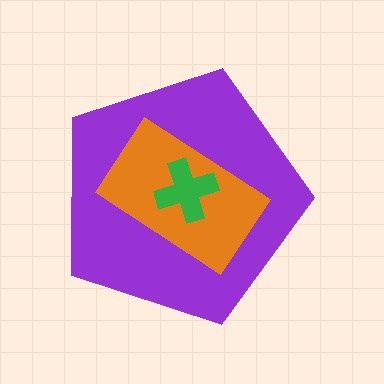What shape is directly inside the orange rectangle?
The green cross.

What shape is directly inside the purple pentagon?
The orange rectangle.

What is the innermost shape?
The green cross.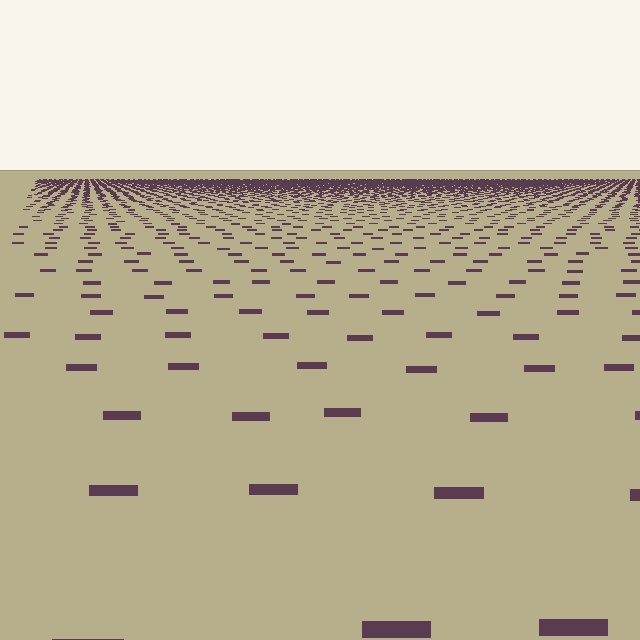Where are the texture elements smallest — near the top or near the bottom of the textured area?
Near the top.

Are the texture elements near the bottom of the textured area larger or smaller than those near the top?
Larger. Near the bottom, elements are closer to the viewer and appear at a bigger on-screen size.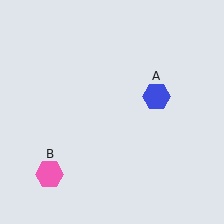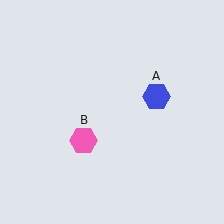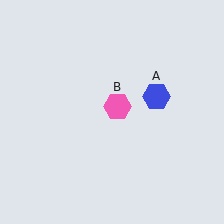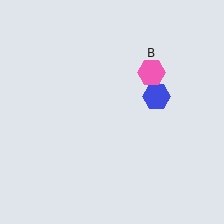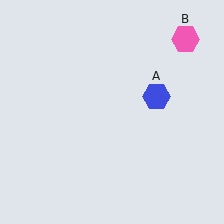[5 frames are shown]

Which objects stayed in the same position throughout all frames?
Blue hexagon (object A) remained stationary.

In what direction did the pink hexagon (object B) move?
The pink hexagon (object B) moved up and to the right.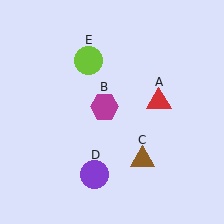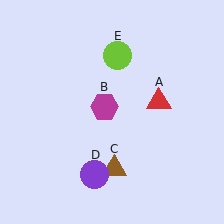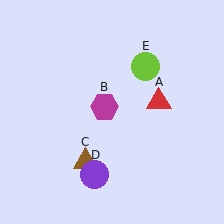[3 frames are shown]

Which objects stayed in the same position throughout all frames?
Red triangle (object A) and magenta hexagon (object B) and purple circle (object D) remained stationary.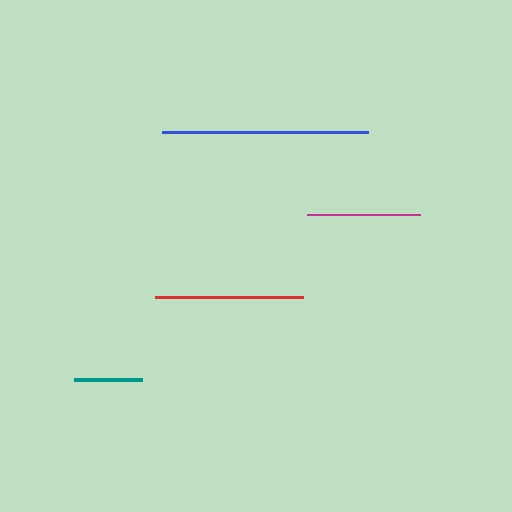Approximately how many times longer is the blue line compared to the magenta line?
The blue line is approximately 1.8 times the length of the magenta line.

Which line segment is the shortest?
The teal line is the shortest at approximately 69 pixels.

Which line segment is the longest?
The blue line is the longest at approximately 207 pixels.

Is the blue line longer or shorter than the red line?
The blue line is longer than the red line.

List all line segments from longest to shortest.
From longest to shortest: blue, red, magenta, teal.